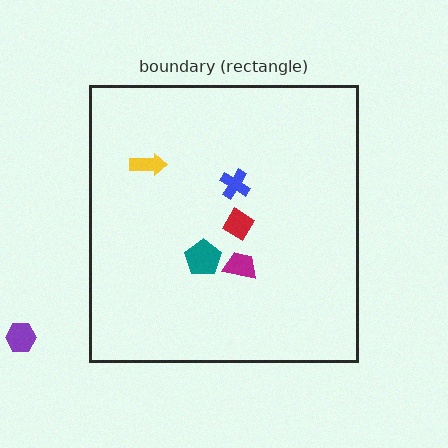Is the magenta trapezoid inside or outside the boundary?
Inside.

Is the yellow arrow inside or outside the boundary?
Inside.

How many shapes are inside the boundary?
5 inside, 1 outside.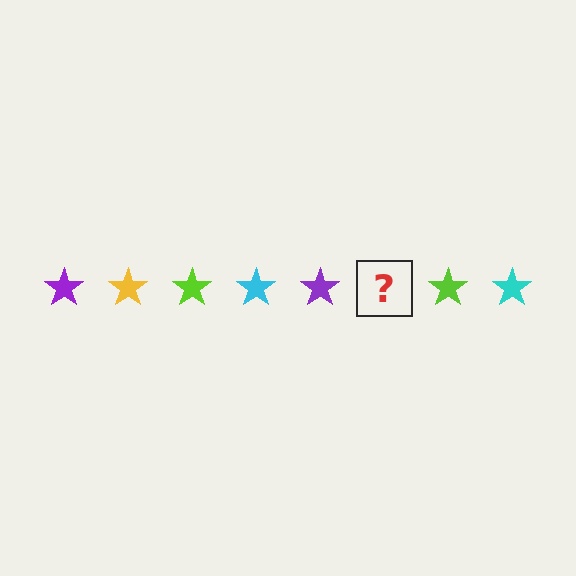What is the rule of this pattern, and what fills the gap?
The rule is that the pattern cycles through purple, yellow, lime, cyan stars. The gap should be filled with a yellow star.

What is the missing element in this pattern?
The missing element is a yellow star.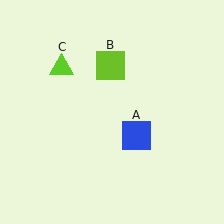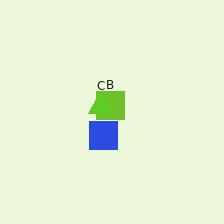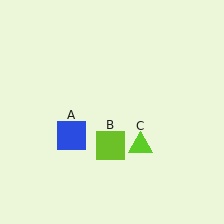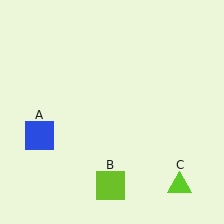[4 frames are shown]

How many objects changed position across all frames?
3 objects changed position: blue square (object A), lime square (object B), lime triangle (object C).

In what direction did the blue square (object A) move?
The blue square (object A) moved left.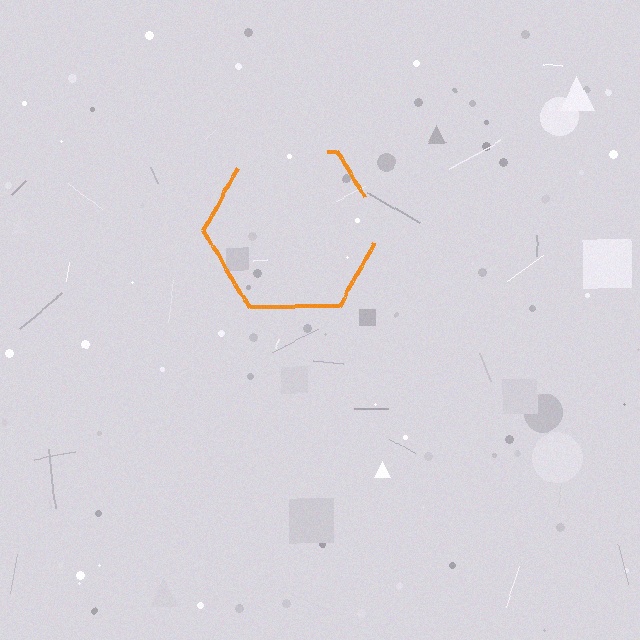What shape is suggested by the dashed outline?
The dashed outline suggests a hexagon.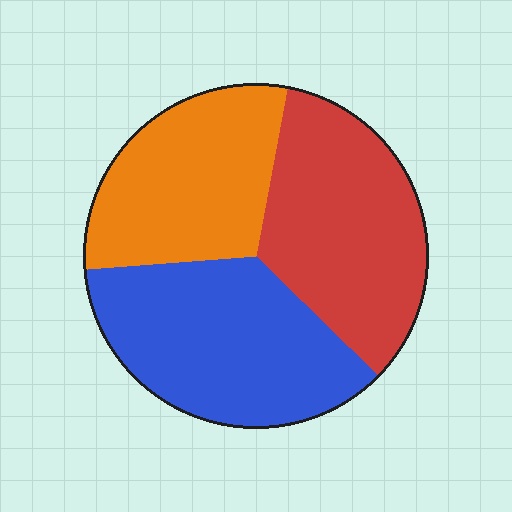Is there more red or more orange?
Red.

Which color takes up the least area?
Orange, at roughly 30%.